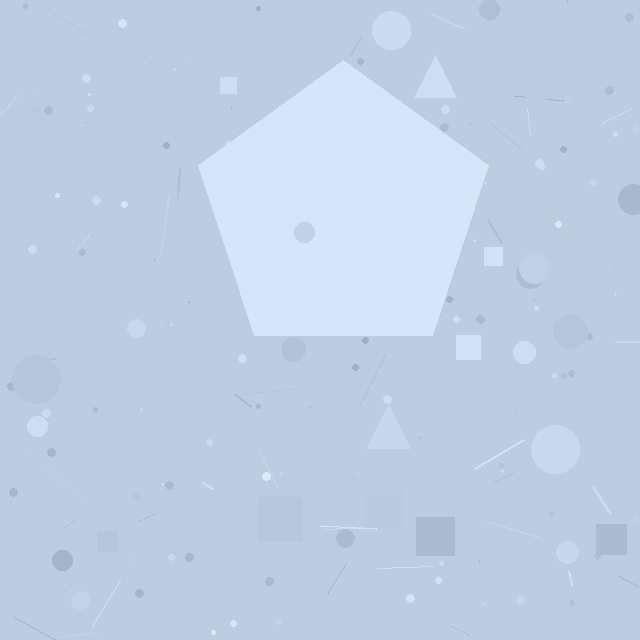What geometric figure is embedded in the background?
A pentagon is embedded in the background.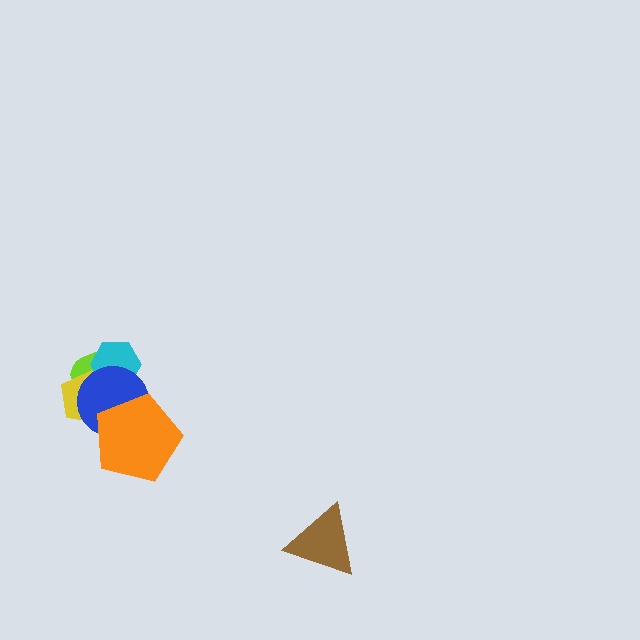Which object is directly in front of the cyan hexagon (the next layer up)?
The yellow pentagon is directly in front of the cyan hexagon.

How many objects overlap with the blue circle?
4 objects overlap with the blue circle.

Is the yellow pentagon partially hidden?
Yes, it is partially covered by another shape.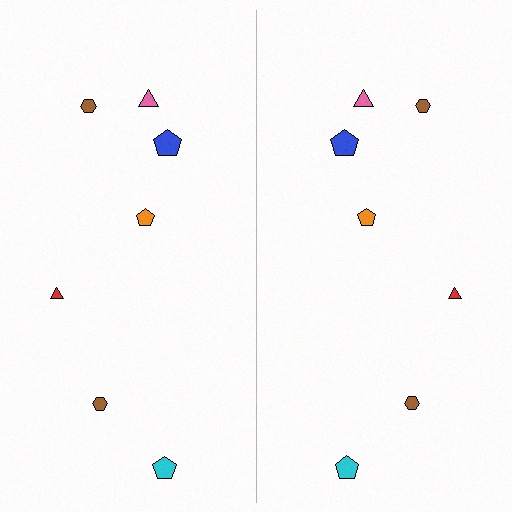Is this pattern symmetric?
Yes, this pattern has bilateral (reflection) symmetry.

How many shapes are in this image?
There are 14 shapes in this image.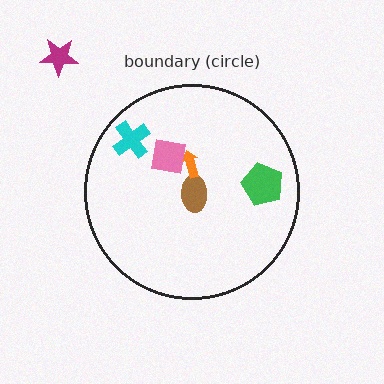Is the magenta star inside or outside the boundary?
Outside.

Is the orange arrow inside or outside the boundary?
Inside.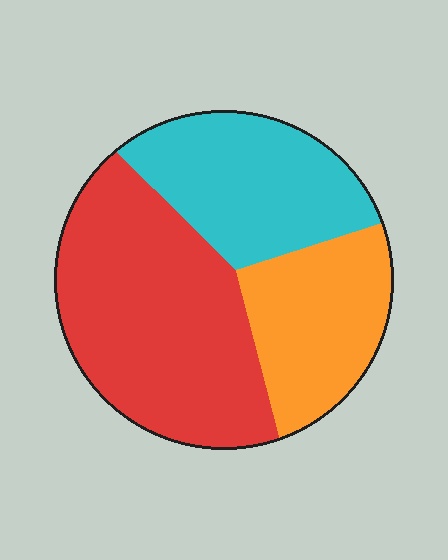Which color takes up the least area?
Orange, at roughly 25%.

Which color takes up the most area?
Red, at roughly 45%.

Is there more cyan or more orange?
Cyan.